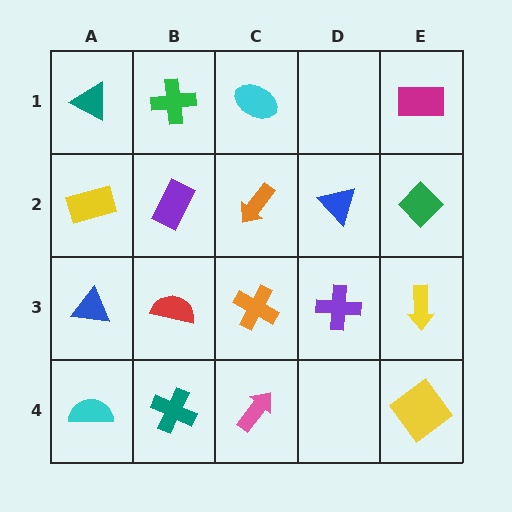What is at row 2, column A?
A yellow rectangle.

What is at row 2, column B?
A purple rectangle.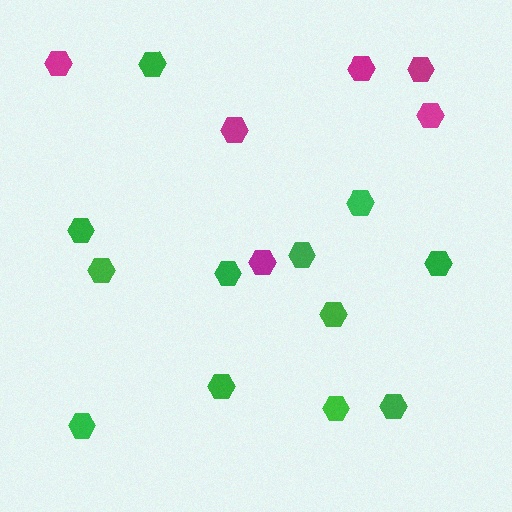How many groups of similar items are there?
There are 2 groups: one group of green hexagons (12) and one group of magenta hexagons (6).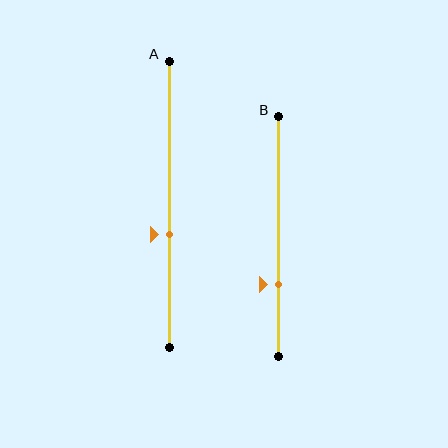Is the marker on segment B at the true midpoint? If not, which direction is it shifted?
No, the marker on segment B is shifted downward by about 20% of the segment length.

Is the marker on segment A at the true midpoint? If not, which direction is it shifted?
No, the marker on segment A is shifted downward by about 11% of the segment length.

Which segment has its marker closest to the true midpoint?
Segment A has its marker closest to the true midpoint.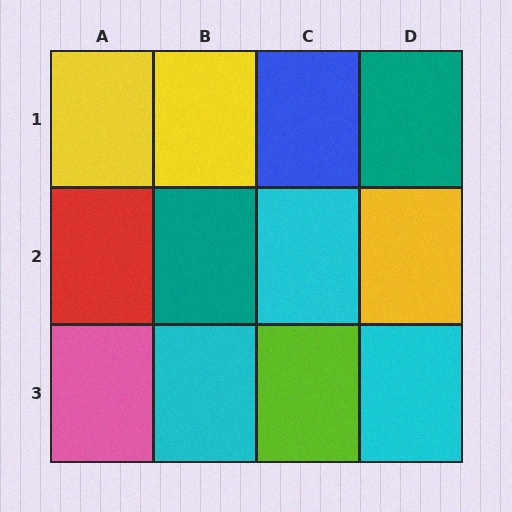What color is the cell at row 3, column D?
Cyan.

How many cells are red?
1 cell is red.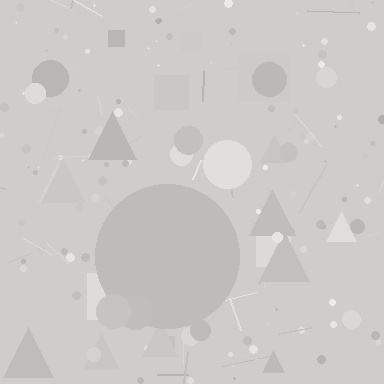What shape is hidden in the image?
A circle is hidden in the image.